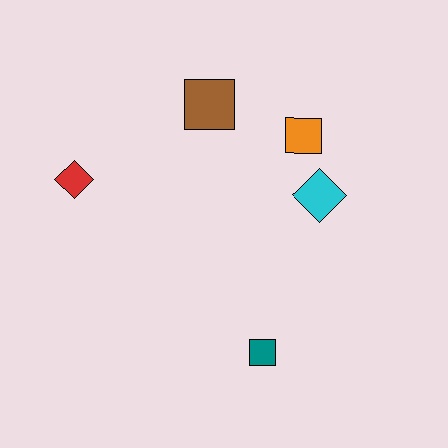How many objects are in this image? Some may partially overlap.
There are 5 objects.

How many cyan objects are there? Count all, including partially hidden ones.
There is 1 cyan object.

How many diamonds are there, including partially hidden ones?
There are 2 diamonds.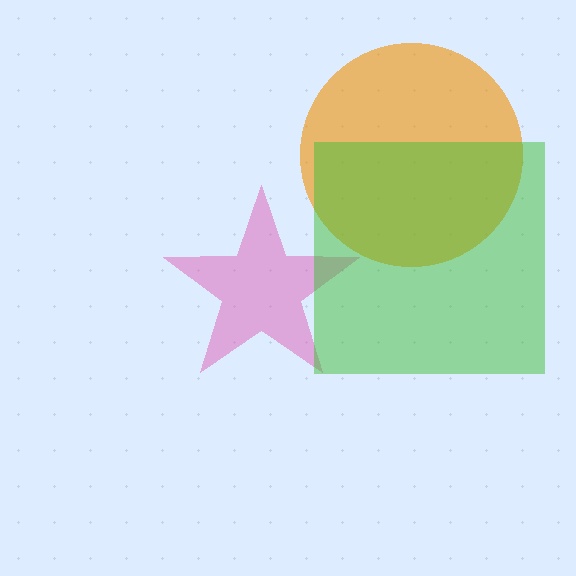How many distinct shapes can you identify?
There are 3 distinct shapes: an orange circle, a pink star, a green square.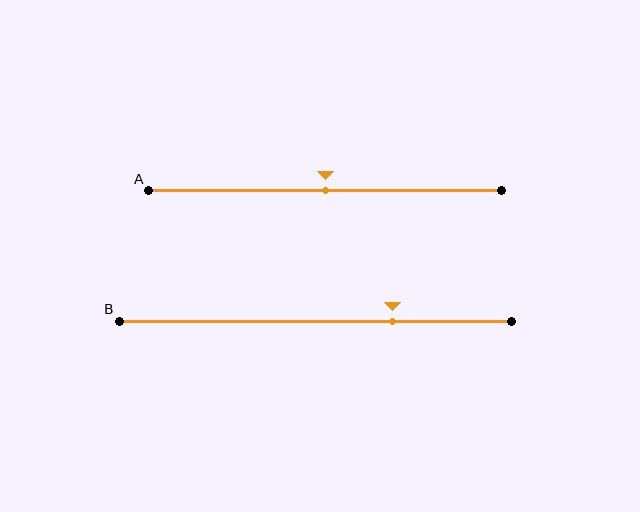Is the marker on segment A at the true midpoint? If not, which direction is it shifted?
Yes, the marker on segment A is at the true midpoint.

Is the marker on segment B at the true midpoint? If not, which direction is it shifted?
No, the marker on segment B is shifted to the right by about 20% of the segment length.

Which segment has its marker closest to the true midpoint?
Segment A has its marker closest to the true midpoint.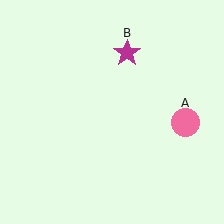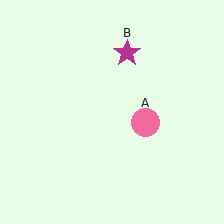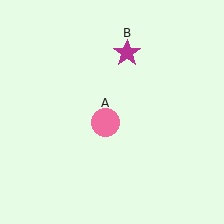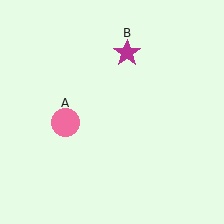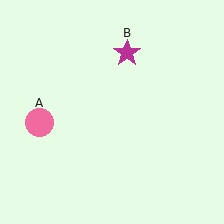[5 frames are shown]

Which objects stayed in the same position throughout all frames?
Magenta star (object B) remained stationary.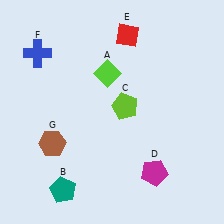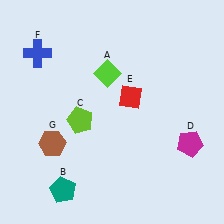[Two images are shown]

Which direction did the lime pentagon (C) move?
The lime pentagon (C) moved left.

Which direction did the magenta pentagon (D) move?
The magenta pentagon (D) moved right.